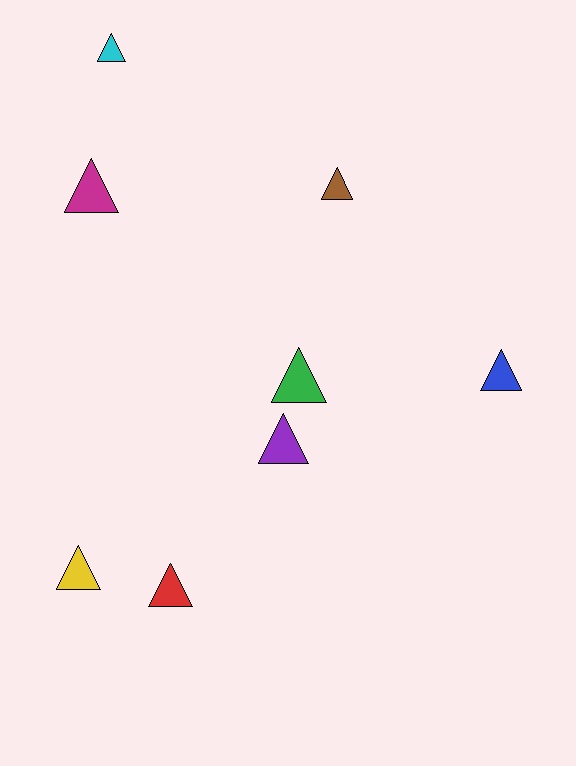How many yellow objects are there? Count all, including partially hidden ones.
There is 1 yellow object.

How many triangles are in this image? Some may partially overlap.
There are 8 triangles.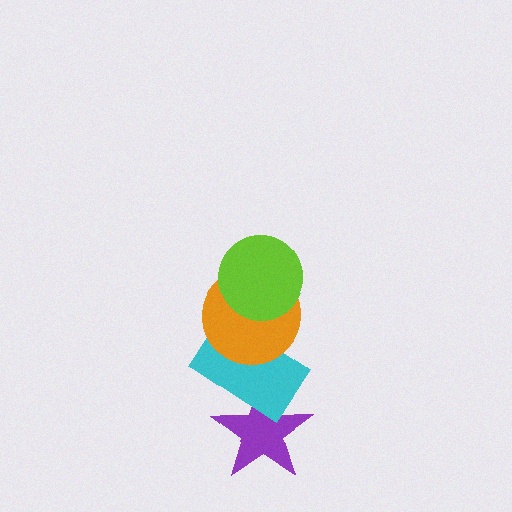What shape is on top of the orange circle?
The lime circle is on top of the orange circle.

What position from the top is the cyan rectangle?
The cyan rectangle is 3rd from the top.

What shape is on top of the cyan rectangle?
The orange circle is on top of the cyan rectangle.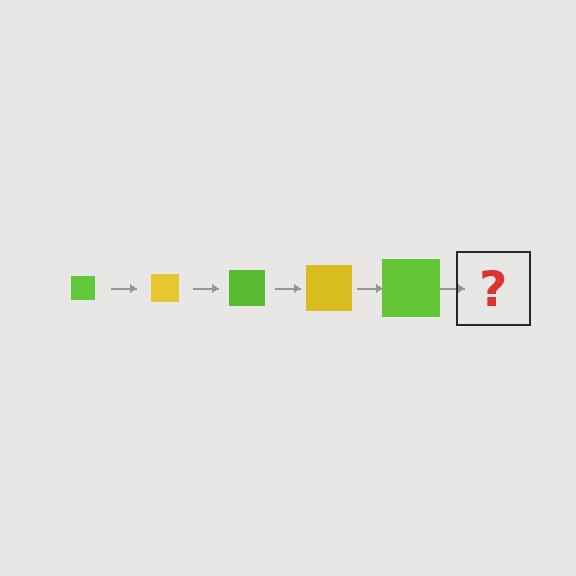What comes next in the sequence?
The next element should be a yellow square, larger than the previous one.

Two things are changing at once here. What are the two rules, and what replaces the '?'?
The two rules are that the square grows larger each step and the color cycles through lime and yellow. The '?' should be a yellow square, larger than the previous one.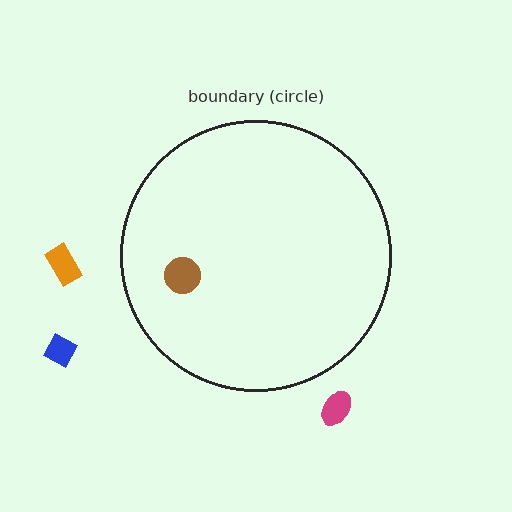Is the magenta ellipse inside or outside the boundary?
Outside.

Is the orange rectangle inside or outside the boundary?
Outside.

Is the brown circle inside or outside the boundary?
Inside.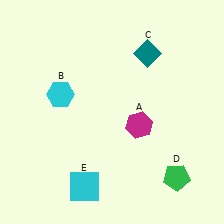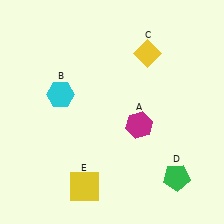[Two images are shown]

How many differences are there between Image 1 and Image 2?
There are 2 differences between the two images.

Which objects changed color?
C changed from teal to yellow. E changed from cyan to yellow.